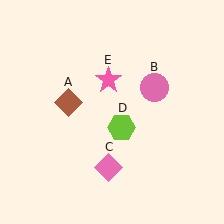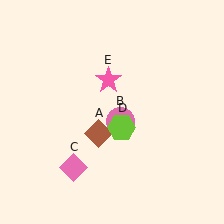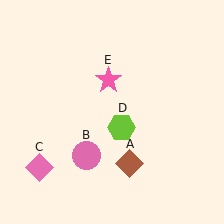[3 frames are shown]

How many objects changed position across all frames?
3 objects changed position: brown diamond (object A), pink circle (object B), pink diamond (object C).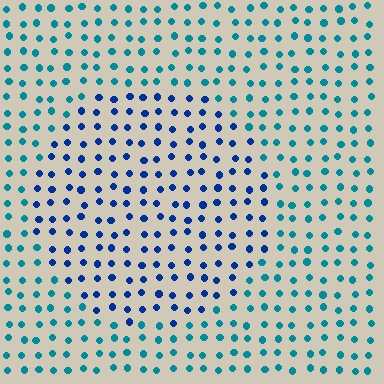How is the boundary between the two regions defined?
The boundary is defined purely by a slight shift in hue (about 37 degrees). Spacing, size, and orientation are identical on both sides.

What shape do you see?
I see a circle.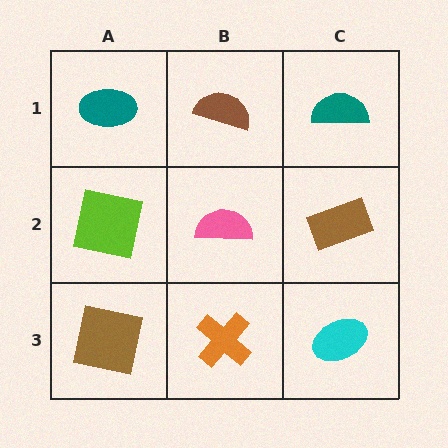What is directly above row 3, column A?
A lime square.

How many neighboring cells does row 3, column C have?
2.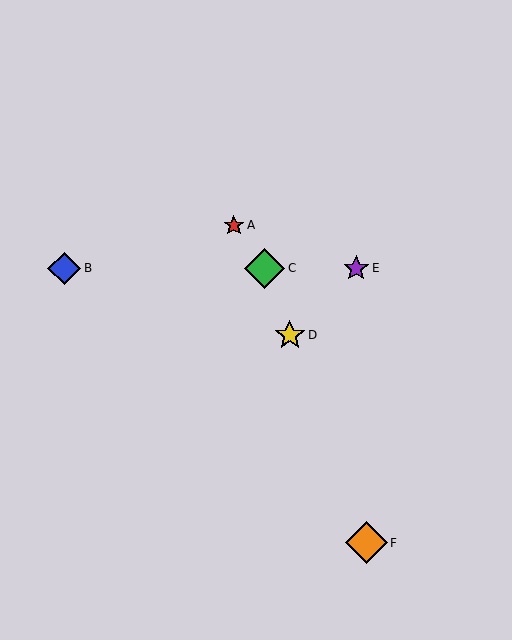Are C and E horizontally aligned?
Yes, both are at y≈268.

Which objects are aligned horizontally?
Objects B, C, E are aligned horizontally.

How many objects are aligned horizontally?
3 objects (B, C, E) are aligned horizontally.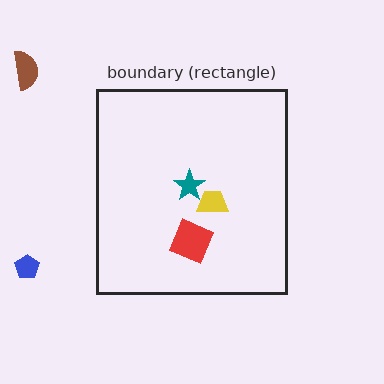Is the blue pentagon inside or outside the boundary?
Outside.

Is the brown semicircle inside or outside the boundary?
Outside.